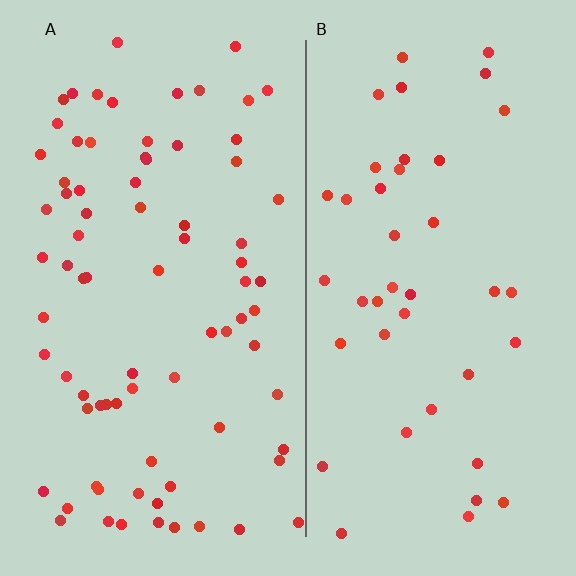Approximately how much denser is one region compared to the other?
Approximately 1.9× — region A over region B.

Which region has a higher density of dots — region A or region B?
A (the left).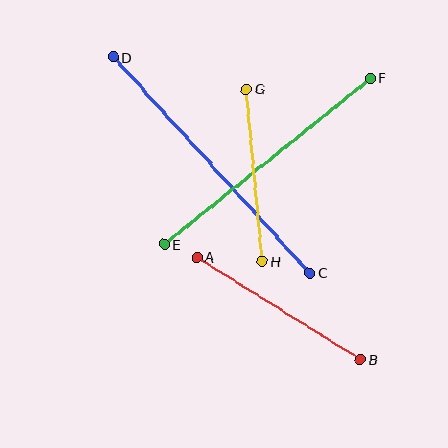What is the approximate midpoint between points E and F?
The midpoint is at approximately (267, 161) pixels.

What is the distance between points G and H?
The distance is approximately 173 pixels.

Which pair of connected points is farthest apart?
Points C and D are farthest apart.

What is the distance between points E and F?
The distance is approximately 265 pixels.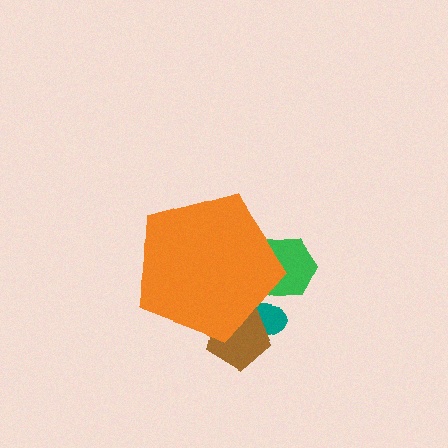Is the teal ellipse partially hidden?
Yes, the teal ellipse is partially hidden behind the orange pentagon.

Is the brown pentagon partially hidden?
Yes, the brown pentagon is partially hidden behind the orange pentagon.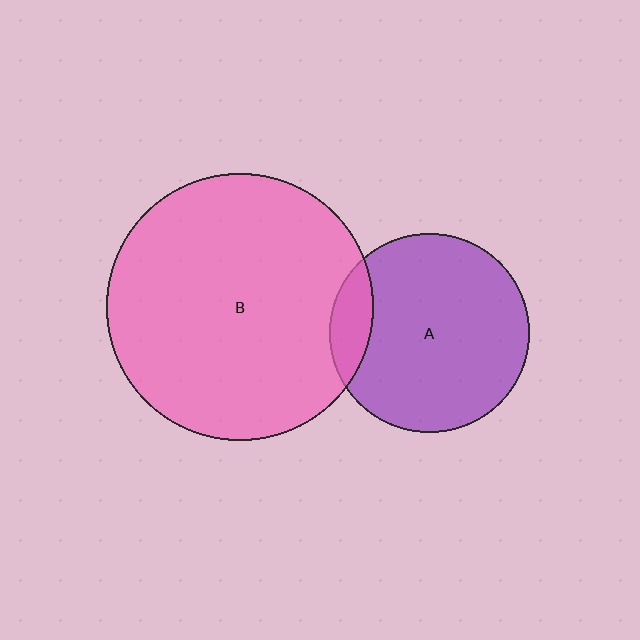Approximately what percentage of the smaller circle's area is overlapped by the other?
Approximately 10%.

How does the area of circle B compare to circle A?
Approximately 1.8 times.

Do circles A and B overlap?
Yes.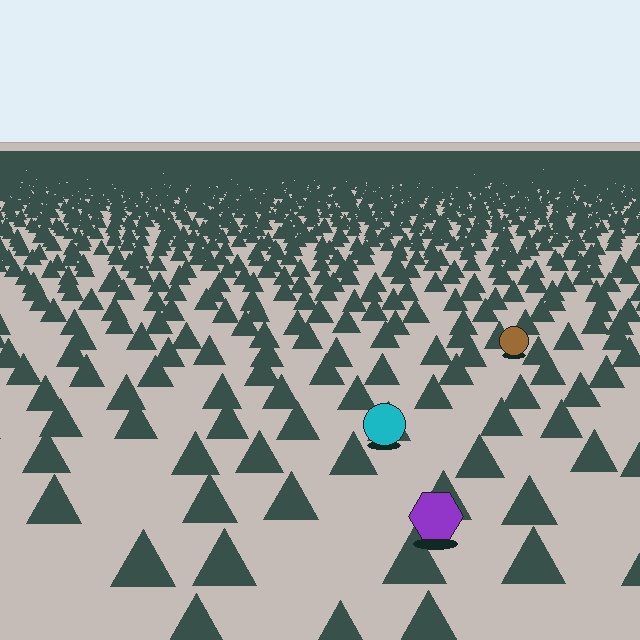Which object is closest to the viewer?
The purple hexagon is closest. The texture marks near it are larger and more spread out.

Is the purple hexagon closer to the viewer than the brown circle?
Yes. The purple hexagon is closer — you can tell from the texture gradient: the ground texture is coarser near it.